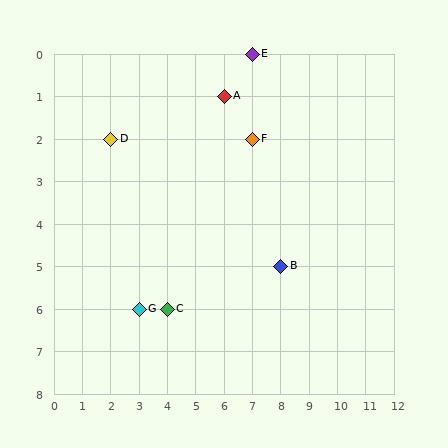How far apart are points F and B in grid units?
Points F and B are 1 column and 3 rows apart (about 3.2 grid units diagonally).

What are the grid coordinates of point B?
Point B is at grid coordinates (8, 5).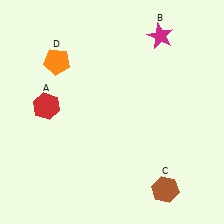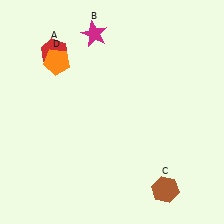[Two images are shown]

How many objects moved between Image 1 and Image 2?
2 objects moved between the two images.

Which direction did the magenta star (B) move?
The magenta star (B) moved left.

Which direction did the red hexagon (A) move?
The red hexagon (A) moved up.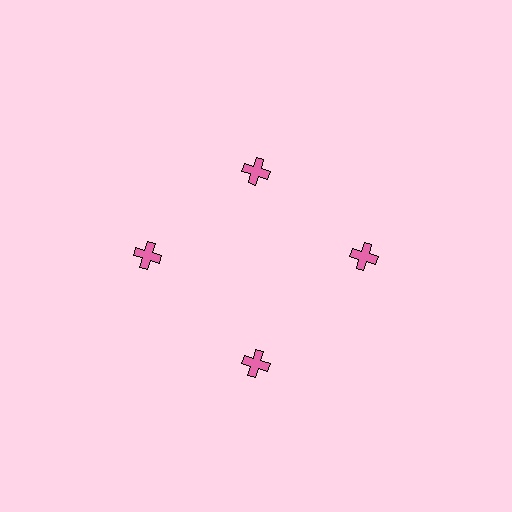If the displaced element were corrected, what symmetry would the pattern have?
It would have 4-fold rotational symmetry — the pattern would map onto itself every 90 degrees.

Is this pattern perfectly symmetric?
No. The 4 pink crosses are arranged in a ring, but one element near the 12 o'clock position is pulled inward toward the center, breaking the 4-fold rotational symmetry.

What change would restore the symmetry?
The symmetry would be restored by moving it outward, back onto the ring so that all 4 crosses sit at equal angles and equal distance from the center.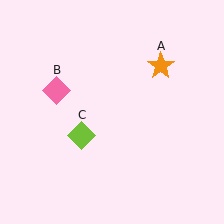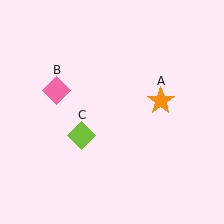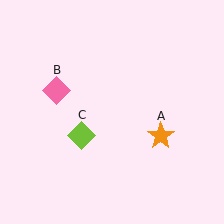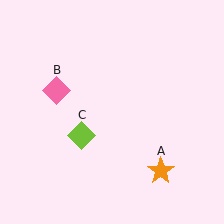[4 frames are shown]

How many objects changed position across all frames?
1 object changed position: orange star (object A).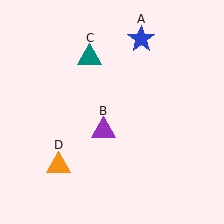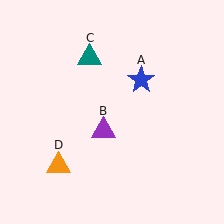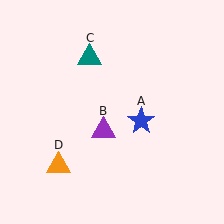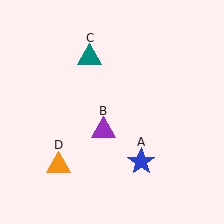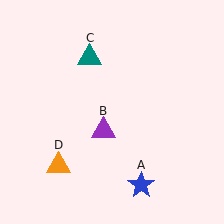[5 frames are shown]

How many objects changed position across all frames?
1 object changed position: blue star (object A).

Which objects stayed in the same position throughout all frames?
Purple triangle (object B) and teal triangle (object C) and orange triangle (object D) remained stationary.